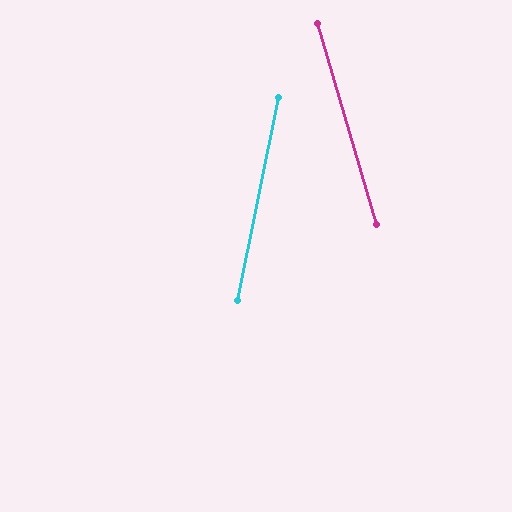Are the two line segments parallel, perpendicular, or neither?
Neither parallel nor perpendicular — they differ by about 28°.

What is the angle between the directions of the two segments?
Approximately 28 degrees.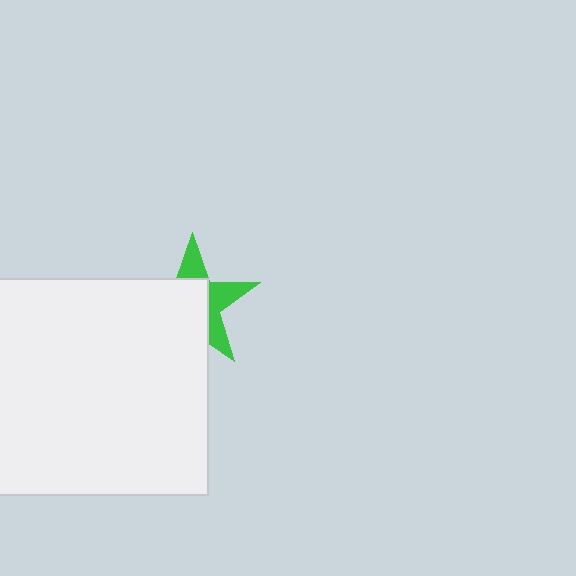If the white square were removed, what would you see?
You would see the complete green star.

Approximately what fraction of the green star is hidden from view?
Roughly 61% of the green star is hidden behind the white square.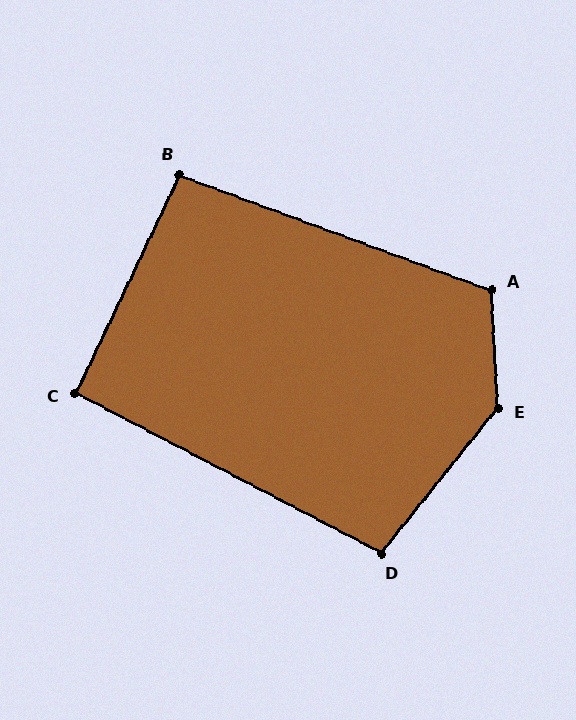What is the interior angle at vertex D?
Approximately 101 degrees (obtuse).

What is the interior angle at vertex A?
Approximately 113 degrees (obtuse).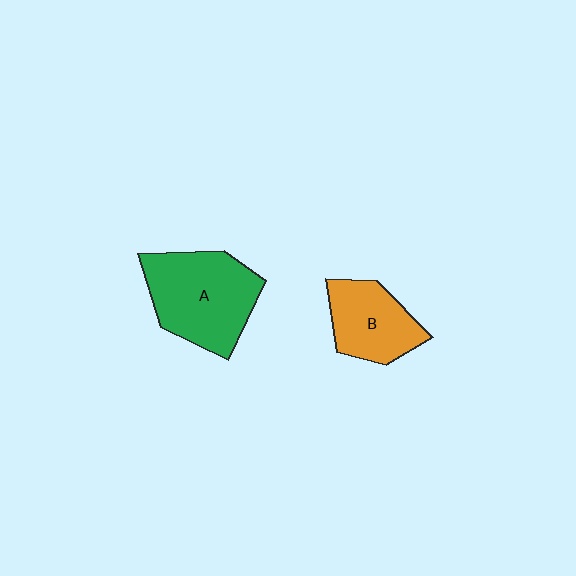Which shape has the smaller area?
Shape B (orange).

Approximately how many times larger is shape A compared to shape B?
Approximately 1.5 times.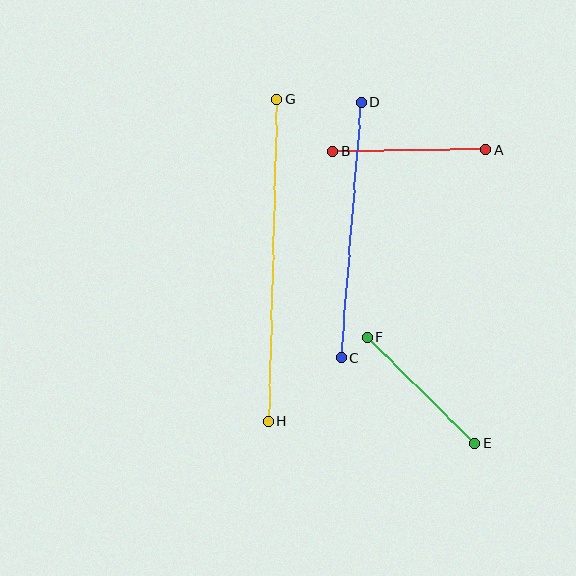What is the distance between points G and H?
The distance is approximately 322 pixels.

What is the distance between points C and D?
The distance is approximately 257 pixels.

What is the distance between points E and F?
The distance is approximately 152 pixels.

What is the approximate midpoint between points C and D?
The midpoint is at approximately (351, 230) pixels.